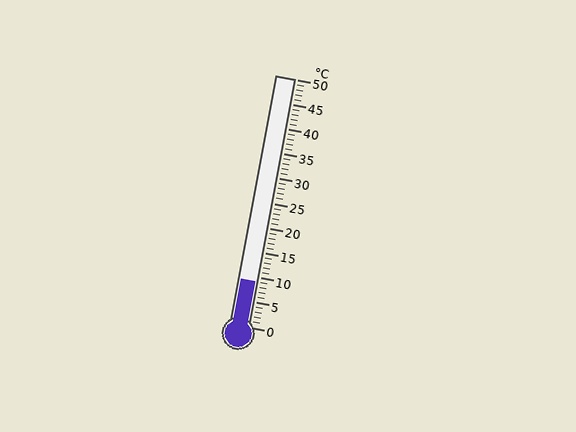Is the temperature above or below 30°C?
The temperature is below 30°C.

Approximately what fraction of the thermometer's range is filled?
The thermometer is filled to approximately 20% of its range.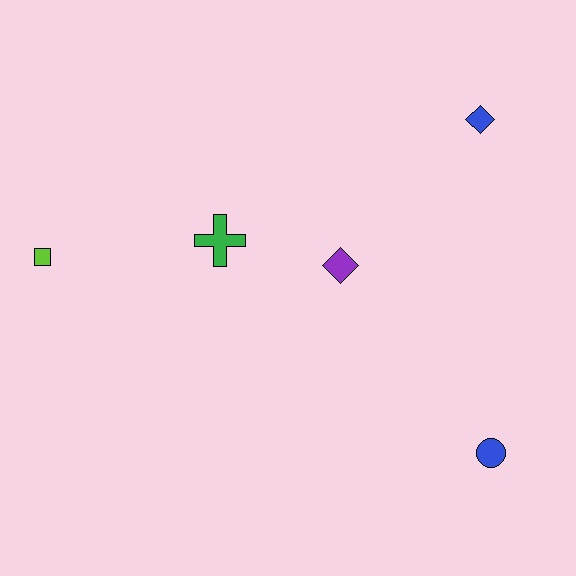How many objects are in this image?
There are 5 objects.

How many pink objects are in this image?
There are no pink objects.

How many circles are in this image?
There is 1 circle.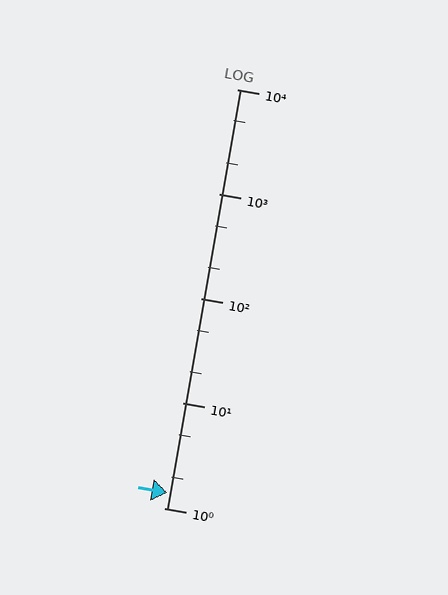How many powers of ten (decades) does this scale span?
The scale spans 4 decades, from 1 to 10000.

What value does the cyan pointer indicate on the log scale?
The pointer indicates approximately 1.4.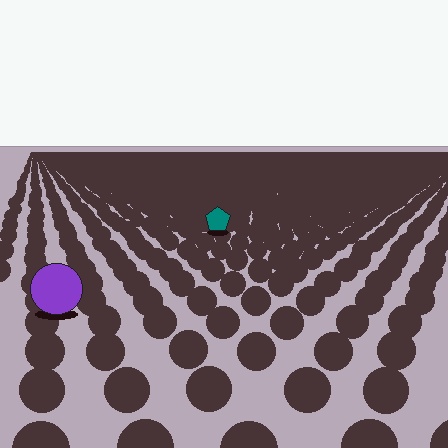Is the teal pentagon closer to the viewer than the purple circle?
No. The purple circle is closer — you can tell from the texture gradient: the ground texture is coarser near it.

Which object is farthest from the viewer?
The teal pentagon is farthest from the viewer. It appears smaller and the ground texture around it is denser.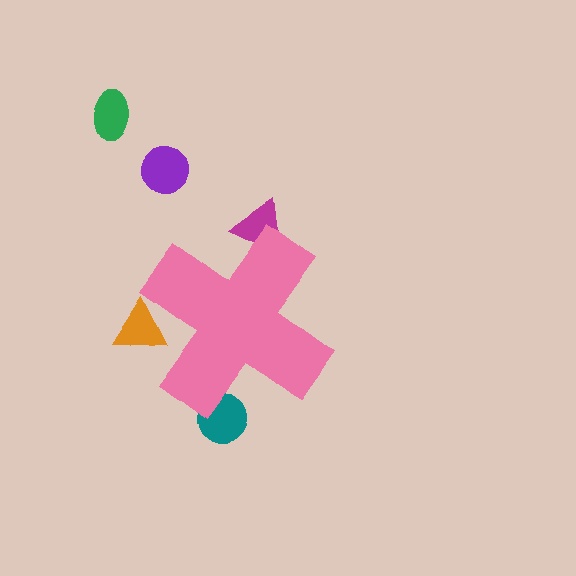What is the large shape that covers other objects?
A pink cross.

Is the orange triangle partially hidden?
Yes, the orange triangle is partially hidden behind the pink cross.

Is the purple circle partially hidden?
No, the purple circle is fully visible.